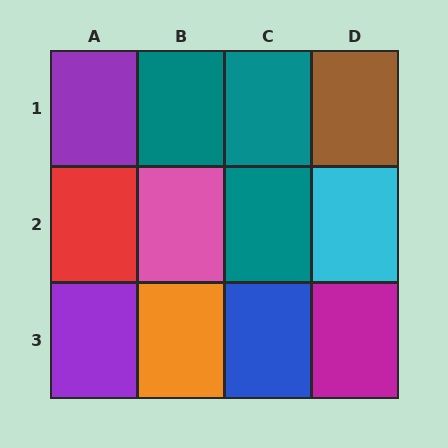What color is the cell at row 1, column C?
Teal.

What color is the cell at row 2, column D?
Cyan.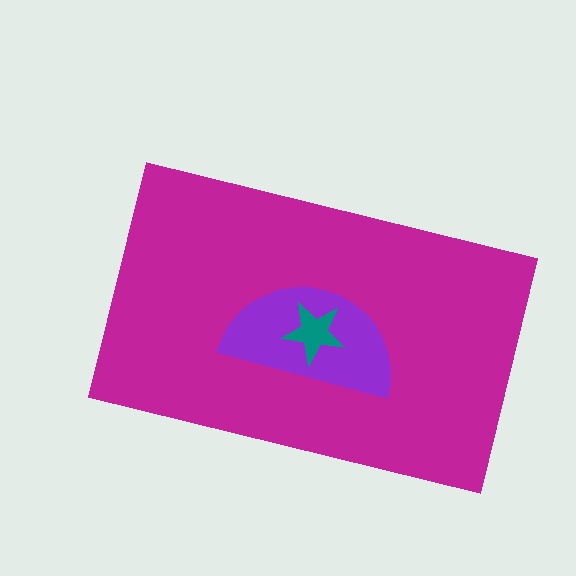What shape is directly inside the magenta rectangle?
The purple semicircle.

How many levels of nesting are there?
3.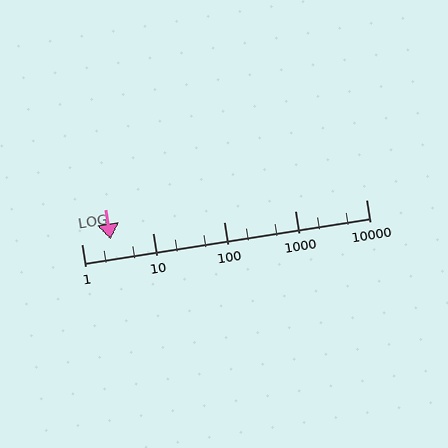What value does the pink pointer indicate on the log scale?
The pointer indicates approximately 2.6.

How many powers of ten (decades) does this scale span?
The scale spans 4 decades, from 1 to 10000.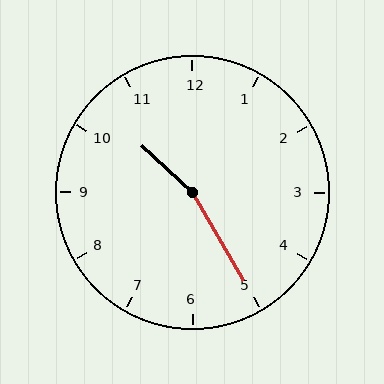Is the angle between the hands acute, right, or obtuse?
It is obtuse.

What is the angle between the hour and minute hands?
Approximately 162 degrees.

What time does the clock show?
10:25.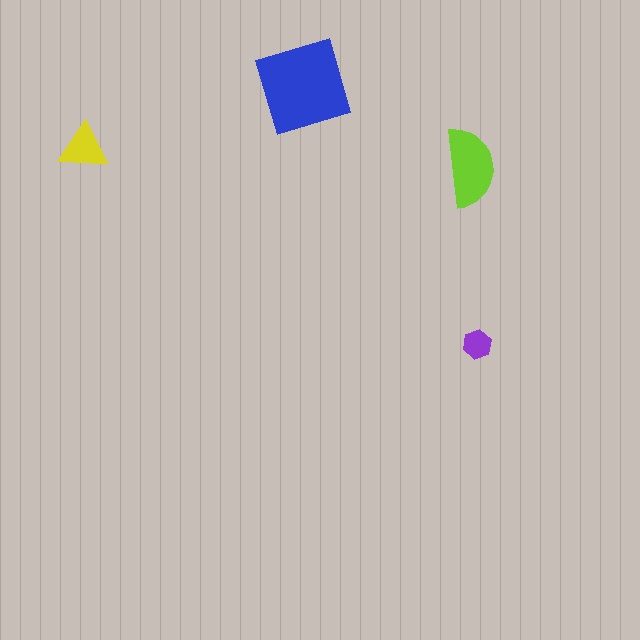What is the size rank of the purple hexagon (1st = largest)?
4th.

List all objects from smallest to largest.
The purple hexagon, the yellow triangle, the lime semicircle, the blue square.